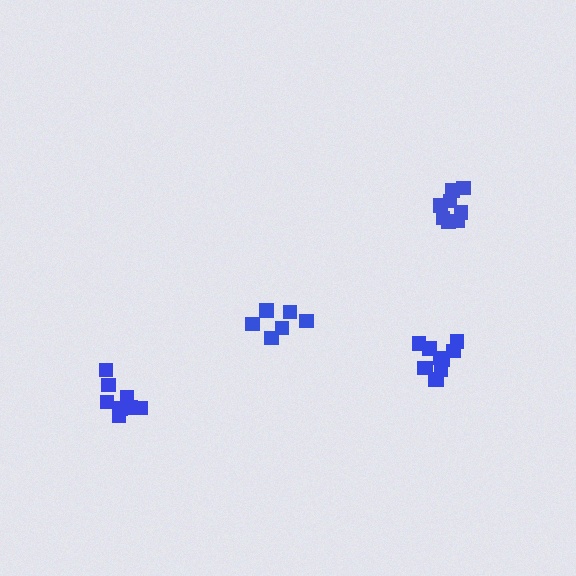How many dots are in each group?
Group 1: 6 dots, Group 2: 8 dots, Group 3: 8 dots, Group 4: 11 dots (33 total).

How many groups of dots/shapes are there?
There are 4 groups.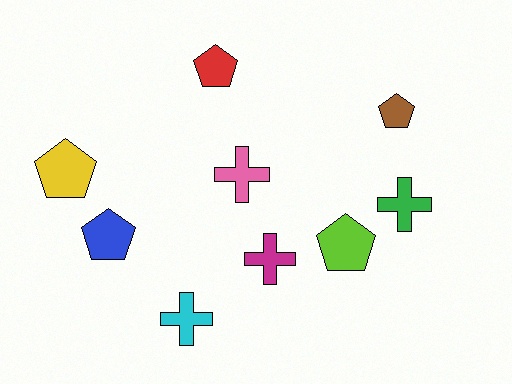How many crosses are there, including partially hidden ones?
There are 4 crosses.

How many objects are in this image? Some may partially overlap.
There are 9 objects.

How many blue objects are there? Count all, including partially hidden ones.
There is 1 blue object.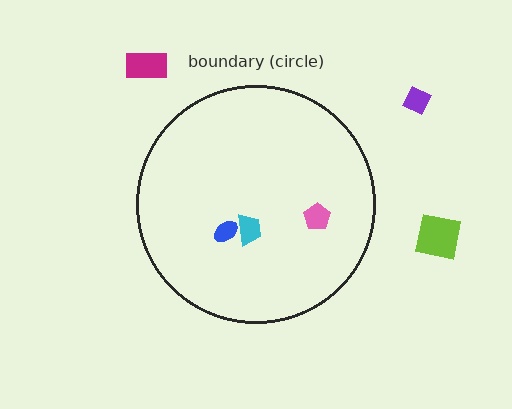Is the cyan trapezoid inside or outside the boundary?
Inside.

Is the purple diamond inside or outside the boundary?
Outside.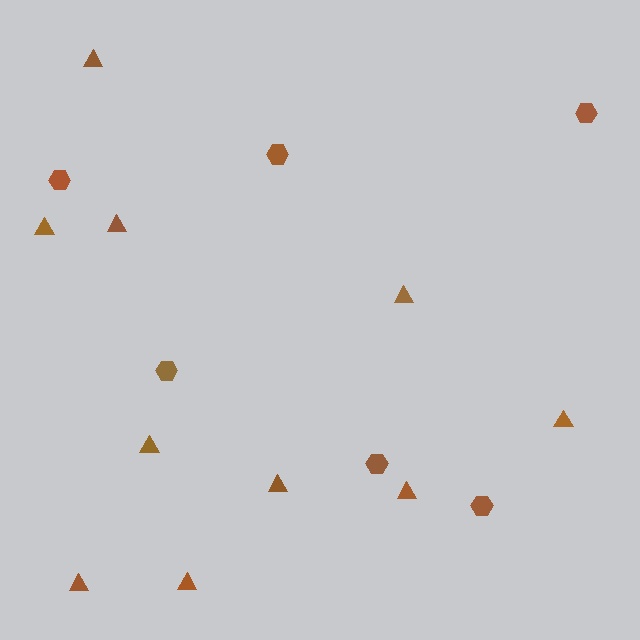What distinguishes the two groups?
There are 2 groups: one group of triangles (10) and one group of hexagons (6).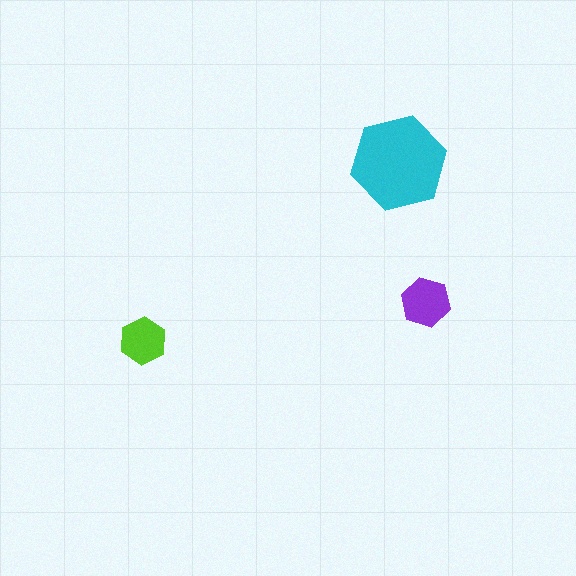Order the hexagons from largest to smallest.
the cyan one, the purple one, the lime one.